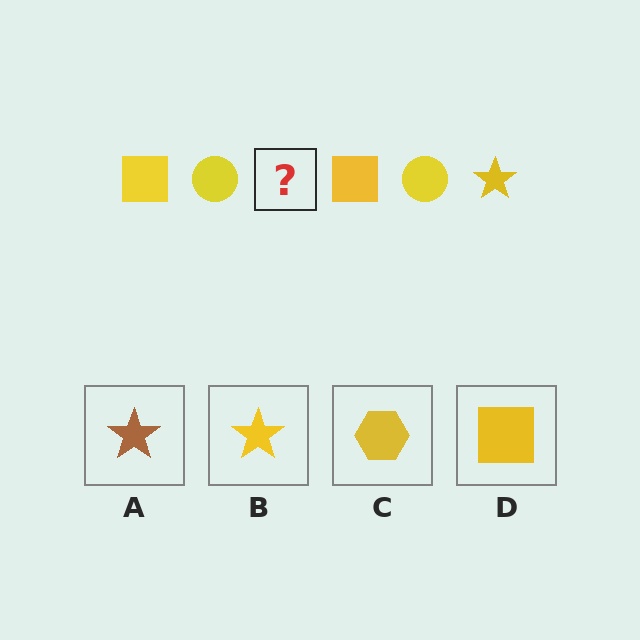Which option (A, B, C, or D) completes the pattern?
B.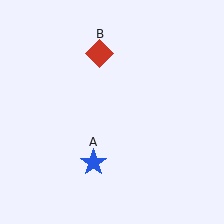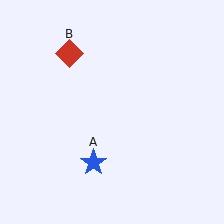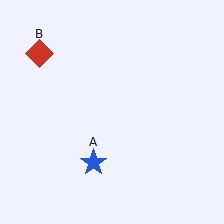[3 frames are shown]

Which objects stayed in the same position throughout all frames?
Blue star (object A) remained stationary.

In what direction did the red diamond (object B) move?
The red diamond (object B) moved left.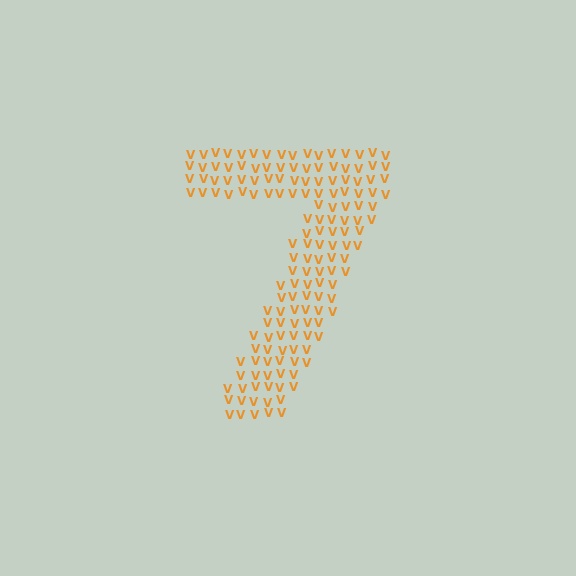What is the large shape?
The large shape is the digit 7.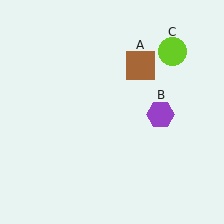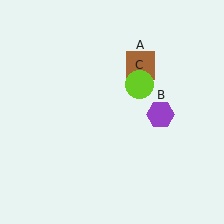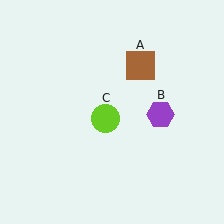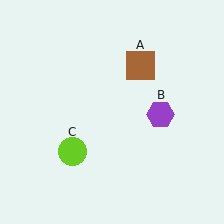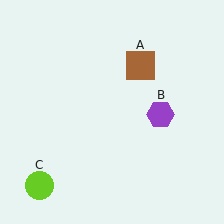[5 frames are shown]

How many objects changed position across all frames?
1 object changed position: lime circle (object C).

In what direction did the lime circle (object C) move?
The lime circle (object C) moved down and to the left.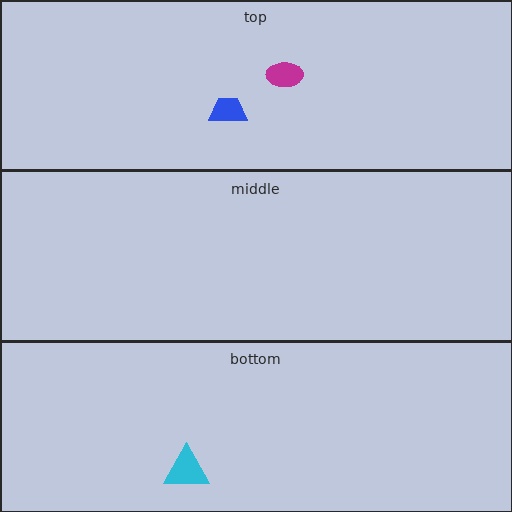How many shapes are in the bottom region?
1.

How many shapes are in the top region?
2.